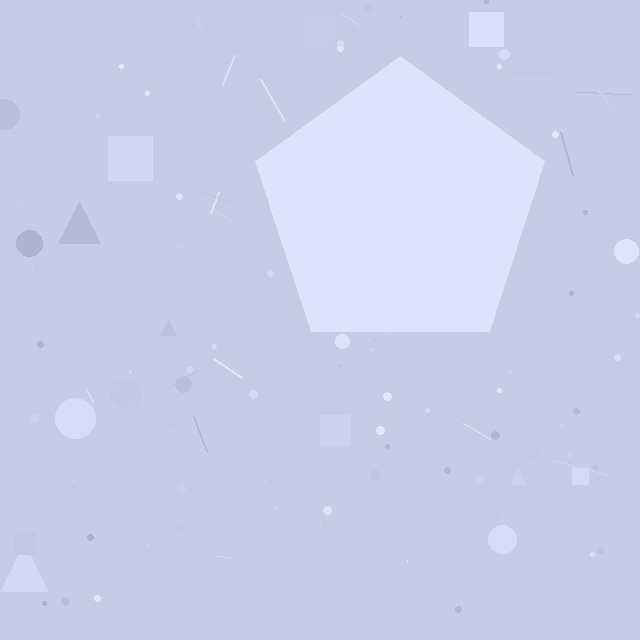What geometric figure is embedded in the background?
A pentagon is embedded in the background.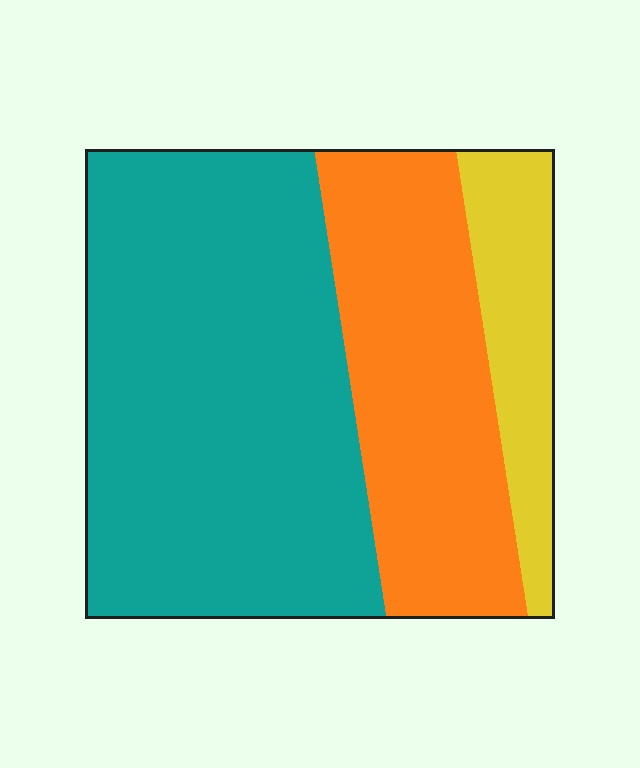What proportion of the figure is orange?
Orange takes up about one third (1/3) of the figure.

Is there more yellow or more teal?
Teal.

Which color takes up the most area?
Teal, at roughly 55%.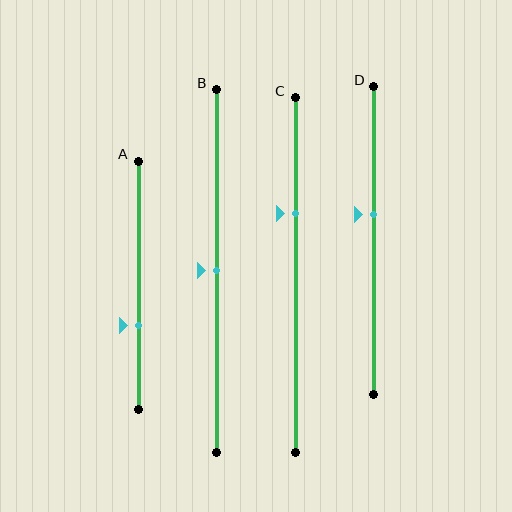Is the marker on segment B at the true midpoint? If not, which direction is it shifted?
Yes, the marker on segment B is at the true midpoint.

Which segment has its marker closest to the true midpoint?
Segment B has its marker closest to the true midpoint.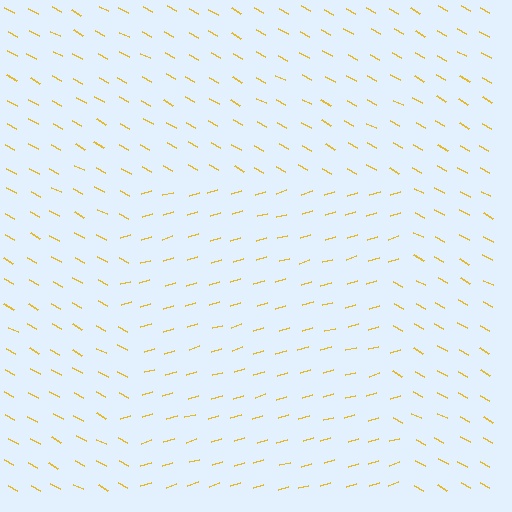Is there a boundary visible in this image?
Yes, there is a texture boundary formed by a change in line orientation.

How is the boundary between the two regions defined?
The boundary is defined purely by a change in line orientation (approximately 45 degrees difference). All lines are the same color and thickness.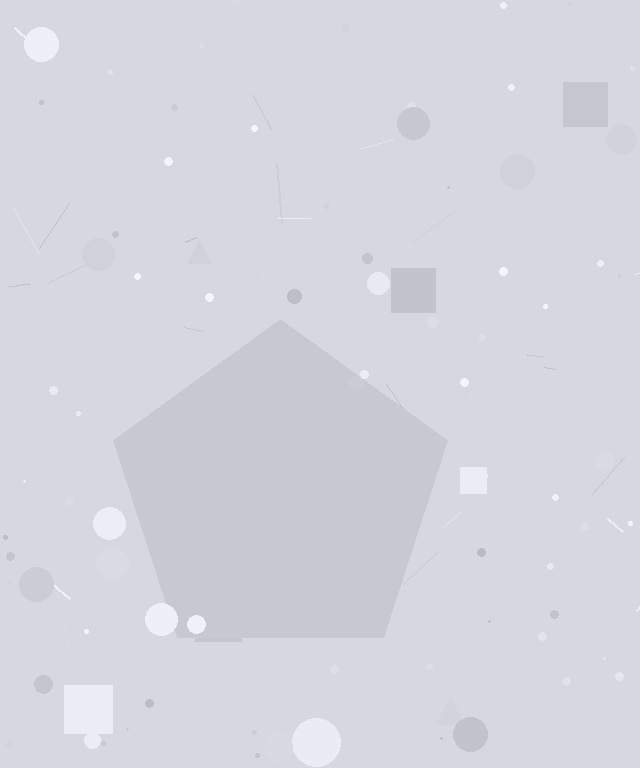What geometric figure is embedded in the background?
A pentagon is embedded in the background.